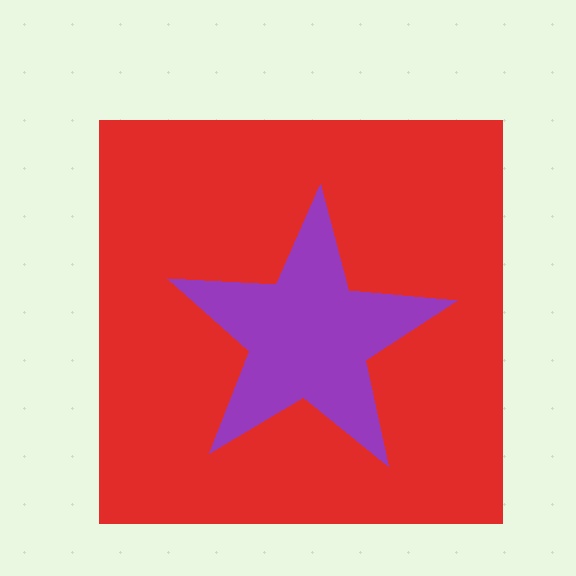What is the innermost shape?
The purple star.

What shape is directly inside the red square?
The purple star.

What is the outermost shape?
The red square.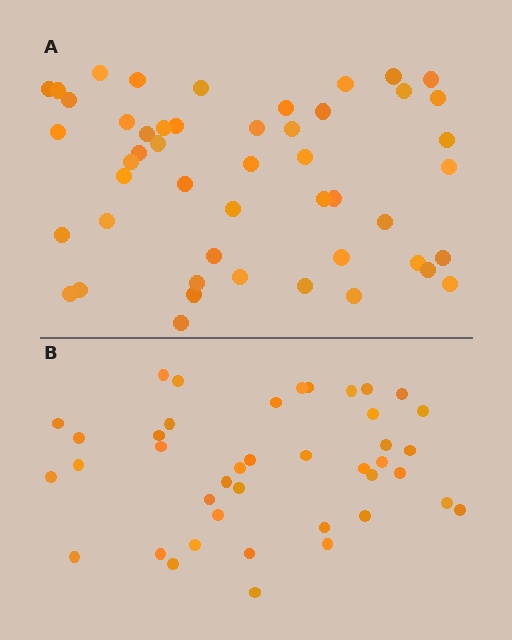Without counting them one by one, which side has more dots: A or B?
Region A (the top region) has more dots.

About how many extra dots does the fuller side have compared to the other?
Region A has roughly 8 or so more dots than region B.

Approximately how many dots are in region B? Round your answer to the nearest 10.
About 40 dots. (The exact count is 41, which rounds to 40.)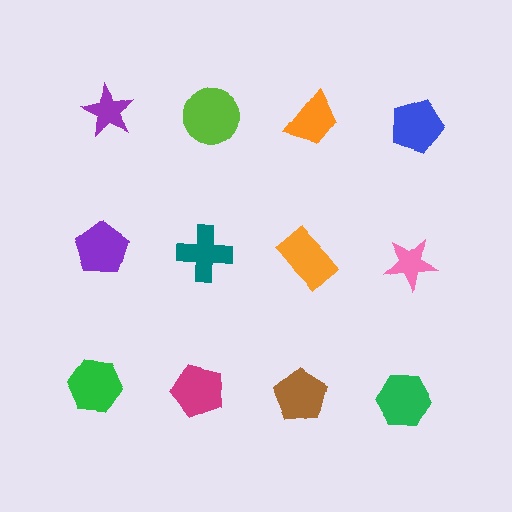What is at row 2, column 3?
An orange rectangle.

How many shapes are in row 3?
4 shapes.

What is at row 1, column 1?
A purple star.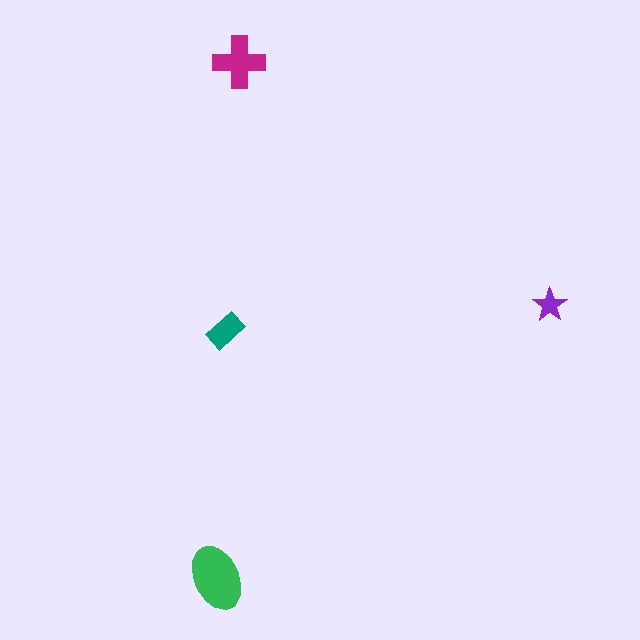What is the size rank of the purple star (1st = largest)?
4th.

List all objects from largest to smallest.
The green ellipse, the magenta cross, the teal rectangle, the purple star.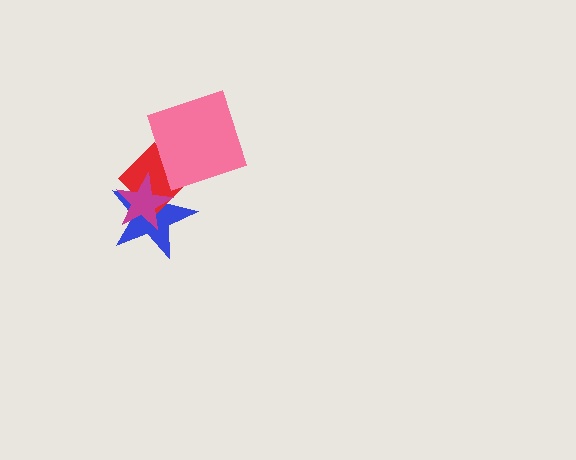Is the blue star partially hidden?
Yes, it is partially covered by another shape.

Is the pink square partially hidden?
No, no other shape covers it.